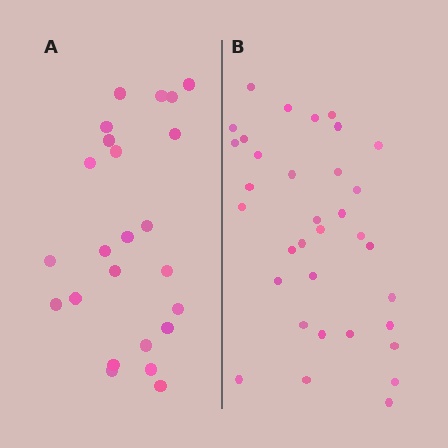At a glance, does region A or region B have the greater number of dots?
Region B (the right region) has more dots.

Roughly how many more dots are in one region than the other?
Region B has roughly 10 or so more dots than region A.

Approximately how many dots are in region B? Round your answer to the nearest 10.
About 30 dots. (The exact count is 34, which rounds to 30.)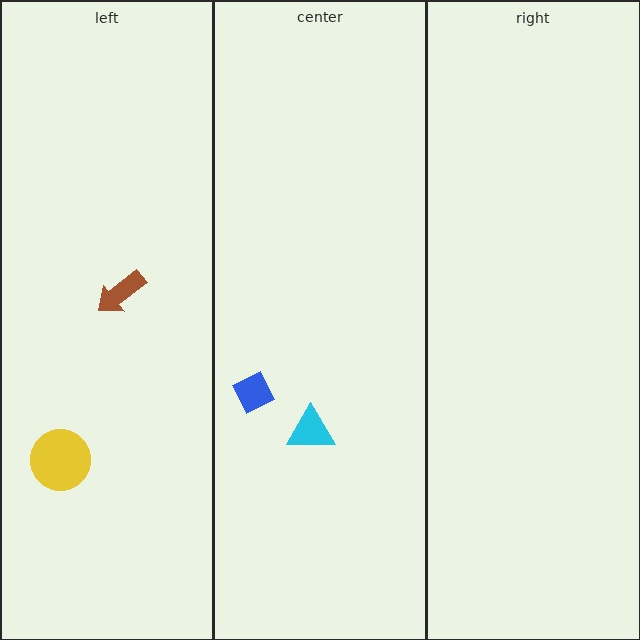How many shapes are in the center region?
2.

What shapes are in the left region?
The brown arrow, the yellow circle.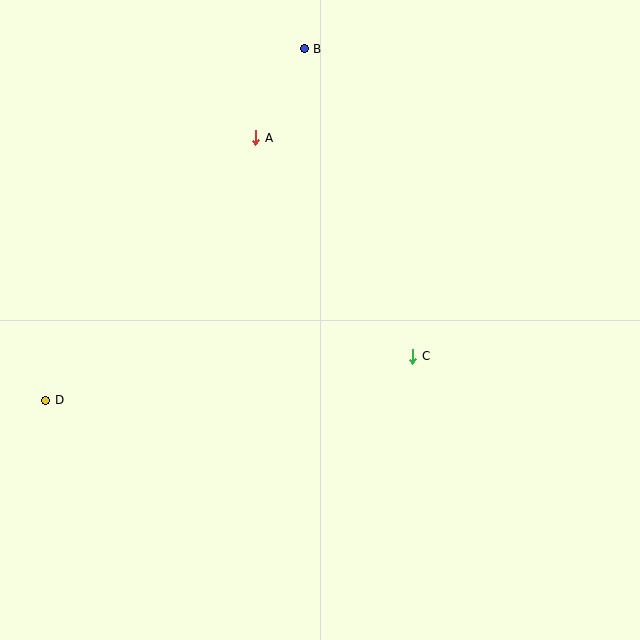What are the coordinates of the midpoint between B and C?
The midpoint between B and C is at (358, 202).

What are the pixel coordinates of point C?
Point C is at (413, 356).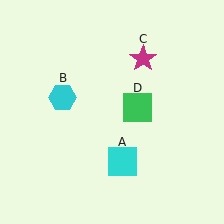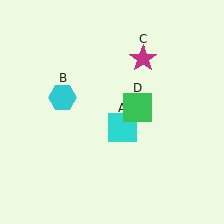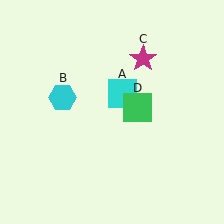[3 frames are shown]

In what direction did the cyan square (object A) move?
The cyan square (object A) moved up.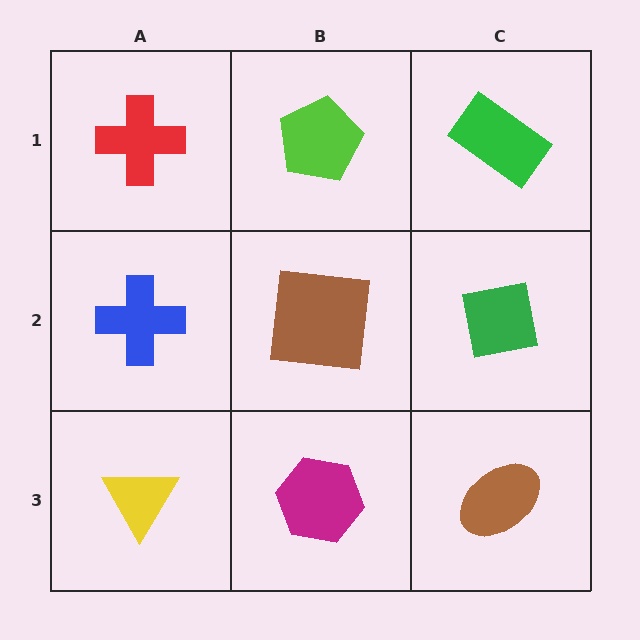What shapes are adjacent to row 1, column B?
A brown square (row 2, column B), a red cross (row 1, column A), a green rectangle (row 1, column C).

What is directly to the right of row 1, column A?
A lime pentagon.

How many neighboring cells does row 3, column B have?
3.